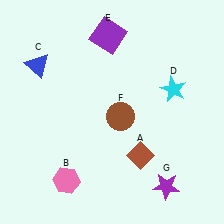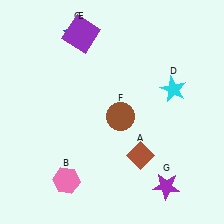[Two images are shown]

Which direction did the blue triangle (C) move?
The blue triangle (C) moved right.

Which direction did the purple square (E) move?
The purple square (E) moved left.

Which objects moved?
The objects that moved are: the blue triangle (C), the purple square (E).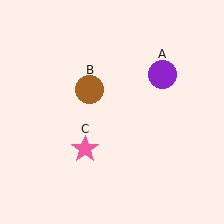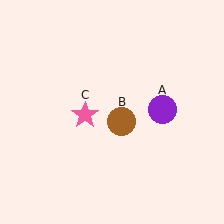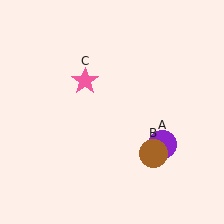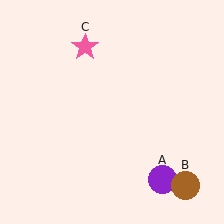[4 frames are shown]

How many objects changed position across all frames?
3 objects changed position: purple circle (object A), brown circle (object B), pink star (object C).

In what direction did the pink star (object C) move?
The pink star (object C) moved up.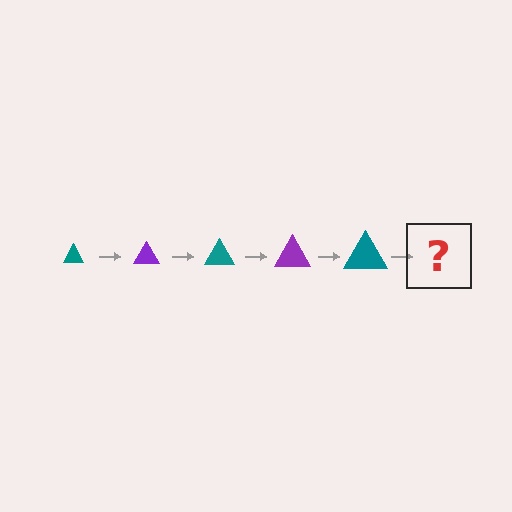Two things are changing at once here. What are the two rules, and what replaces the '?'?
The two rules are that the triangle grows larger each step and the color cycles through teal and purple. The '?' should be a purple triangle, larger than the previous one.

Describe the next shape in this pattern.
It should be a purple triangle, larger than the previous one.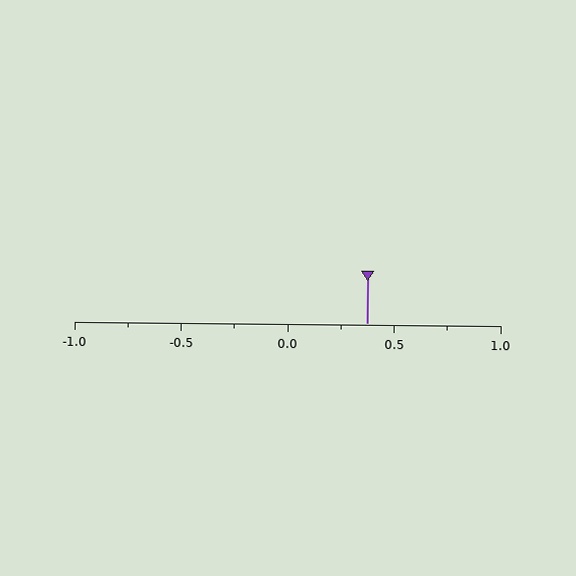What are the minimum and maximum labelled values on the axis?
The axis runs from -1.0 to 1.0.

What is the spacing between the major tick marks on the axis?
The major ticks are spaced 0.5 apart.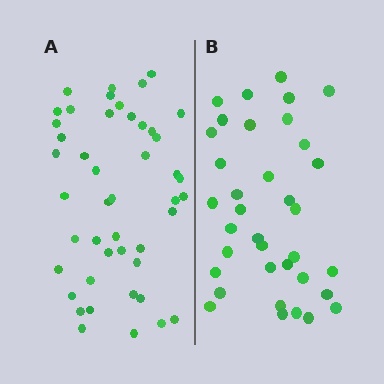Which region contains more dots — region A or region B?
Region A (the left region) has more dots.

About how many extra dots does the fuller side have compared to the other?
Region A has roughly 10 or so more dots than region B.